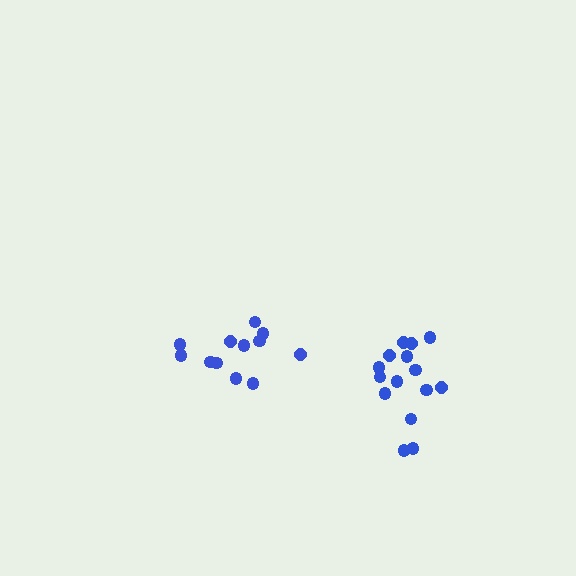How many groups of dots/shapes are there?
There are 2 groups.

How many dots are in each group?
Group 1: 12 dots, Group 2: 15 dots (27 total).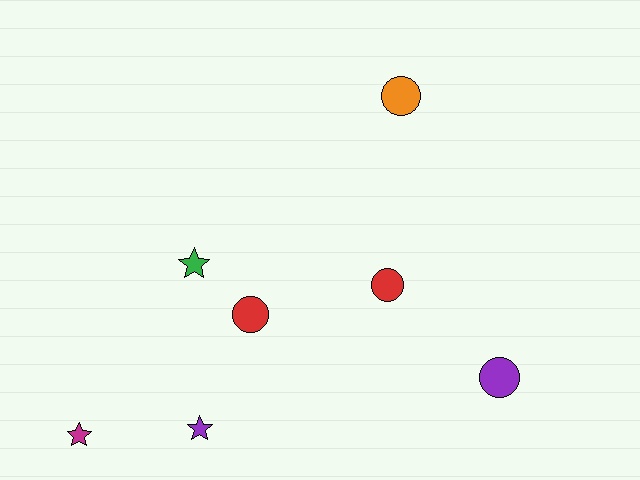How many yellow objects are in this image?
There are no yellow objects.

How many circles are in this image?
There are 4 circles.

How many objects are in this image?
There are 7 objects.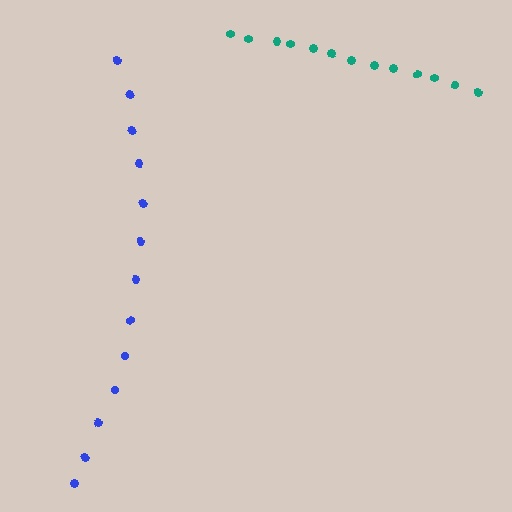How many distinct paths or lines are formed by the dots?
There are 2 distinct paths.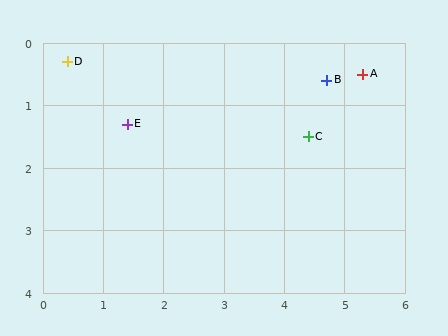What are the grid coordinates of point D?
Point D is at approximately (0.4, 0.3).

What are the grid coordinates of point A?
Point A is at approximately (5.3, 0.5).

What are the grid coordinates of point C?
Point C is at approximately (4.4, 1.5).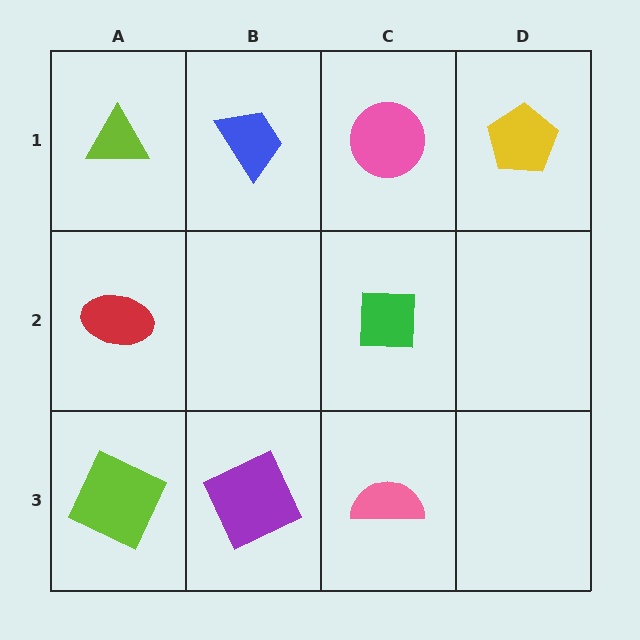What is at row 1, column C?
A pink circle.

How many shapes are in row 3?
3 shapes.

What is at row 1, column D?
A yellow pentagon.